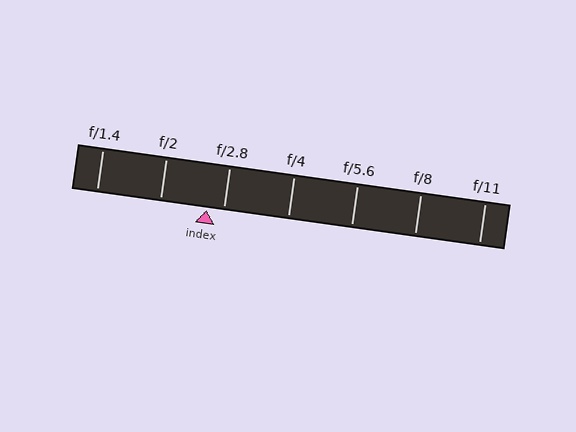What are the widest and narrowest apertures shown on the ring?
The widest aperture shown is f/1.4 and the narrowest is f/11.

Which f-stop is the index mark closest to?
The index mark is closest to f/2.8.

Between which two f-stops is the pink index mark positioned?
The index mark is between f/2 and f/2.8.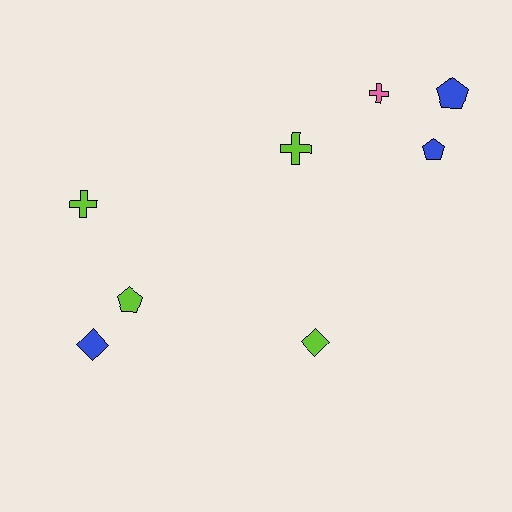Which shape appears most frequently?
Cross, with 3 objects.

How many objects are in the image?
There are 8 objects.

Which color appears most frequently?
Lime, with 4 objects.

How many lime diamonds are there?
There is 1 lime diamond.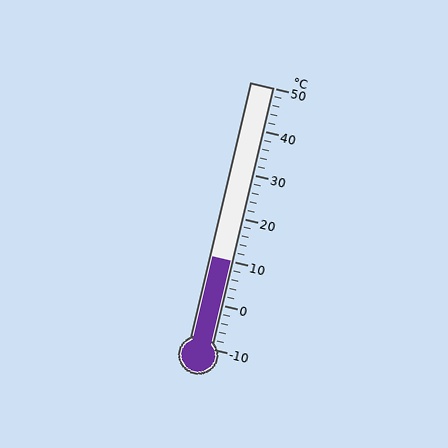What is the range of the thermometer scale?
The thermometer scale ranges from -10°C to 50°C.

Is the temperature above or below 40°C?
The temperature is below 40°C.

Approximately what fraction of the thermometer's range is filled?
The thermometer is filled to approximately 35% of its range.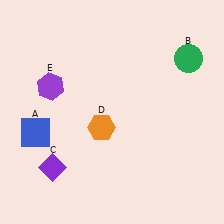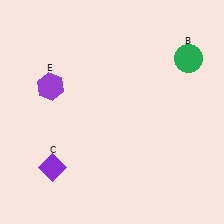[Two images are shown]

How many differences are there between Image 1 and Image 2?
There are 2 differences between the two images.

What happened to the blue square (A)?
The blue square (A) was removed in Image 2. It was in the bottom-left area of Image 1.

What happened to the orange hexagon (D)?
The orange hexagon (D) was removed in Image 2. It was in the bottom-left area of Image 1.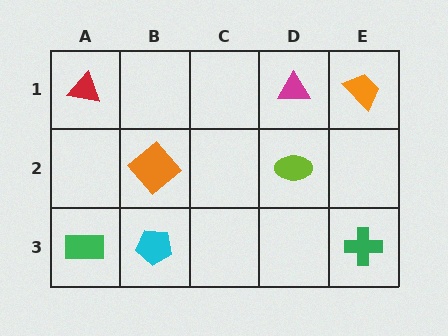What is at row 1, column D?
A magenta triangle.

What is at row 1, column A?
A red triangle.